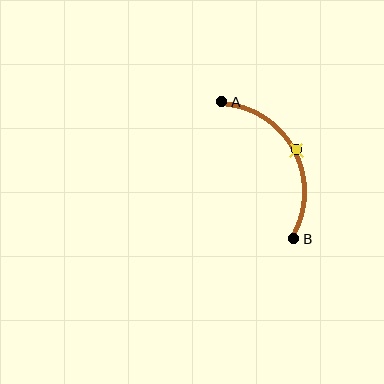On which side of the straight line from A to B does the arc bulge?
The arc bulges to the right of the straight line connecting A and B.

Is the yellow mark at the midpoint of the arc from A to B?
Yes. The yellow mark lies on the arc at equal arc-length from both A and B — it is the arc midpoint.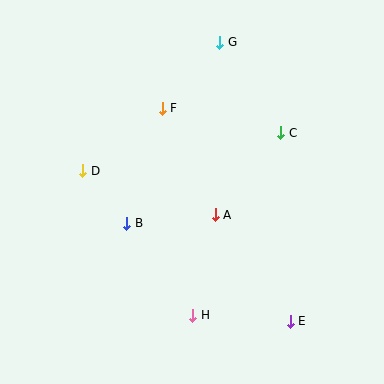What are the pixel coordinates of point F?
Point F is at (162, 108).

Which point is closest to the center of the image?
Point A at (215, 215) is closest to the center.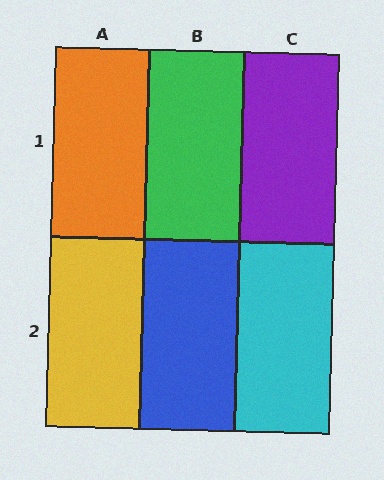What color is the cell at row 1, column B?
Green.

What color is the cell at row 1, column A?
Orange.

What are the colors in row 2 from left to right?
Yellow, blue, cyan.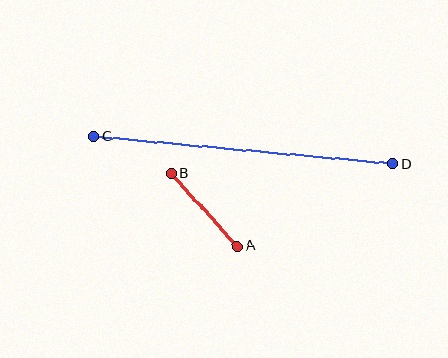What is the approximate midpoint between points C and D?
The midpoint is at approximately (243, 150) pixels.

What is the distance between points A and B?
The distance is approximately 98 pixels.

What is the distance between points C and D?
The distance is approximately 300 pixels.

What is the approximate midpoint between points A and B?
The midpoint is at approximately (204, 210) pixels.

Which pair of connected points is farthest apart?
Points C and D are farthest apart.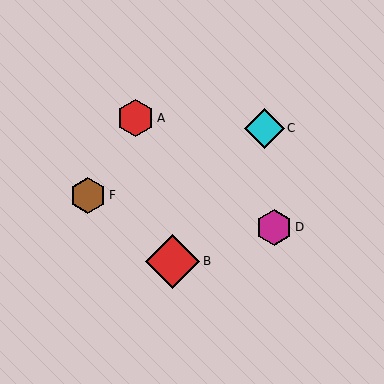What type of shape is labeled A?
Shape A is a red hexagon.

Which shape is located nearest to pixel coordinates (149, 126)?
The red hexagon (labeled A) at (135, 118) is nearest to that location.